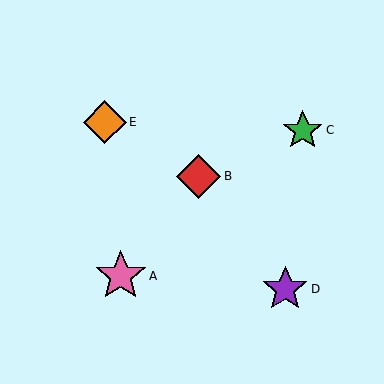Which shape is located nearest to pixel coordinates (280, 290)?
The purple star (labeled D) at (285, 289) is nearest to that location.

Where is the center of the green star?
The center of the green star is at (303, 130).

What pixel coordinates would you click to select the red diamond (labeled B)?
Click at (199, 176) to select the red diamond B.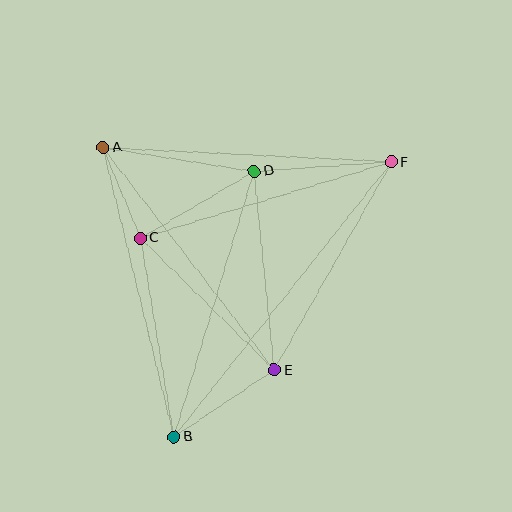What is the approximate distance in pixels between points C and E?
The distance between C and E is approximately 188 pixels.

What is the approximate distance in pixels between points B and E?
The distance between B and E is approximately 121 pixels.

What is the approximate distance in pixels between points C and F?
The distance between C and F is approximately 262 pixels.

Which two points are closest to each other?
Points A and C are closest to each other.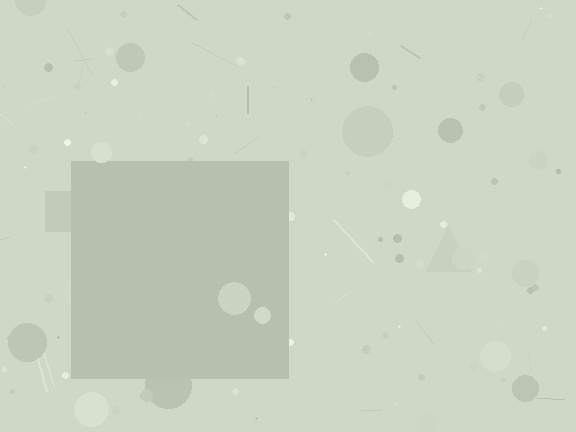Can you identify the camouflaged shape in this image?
The camouflaged shape is a square.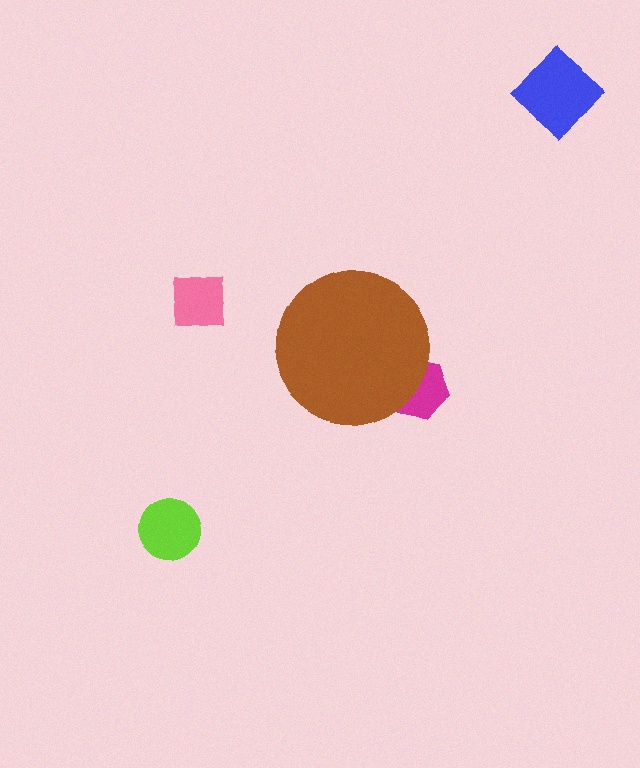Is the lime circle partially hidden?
No, the lime circle is fully visible.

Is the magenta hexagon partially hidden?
Yes, the magenta hexagon is partially hidden behind the brown circle.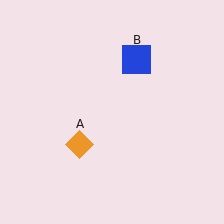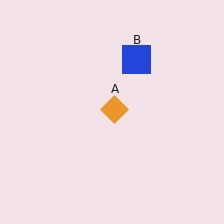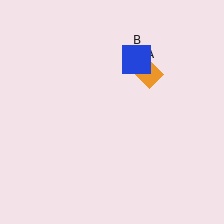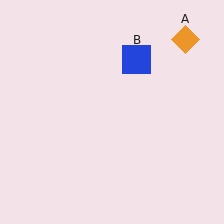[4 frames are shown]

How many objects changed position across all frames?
1 object changed position: orange diamond (object A).